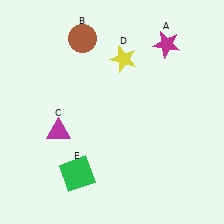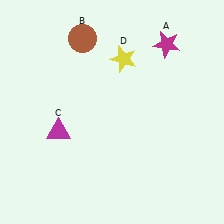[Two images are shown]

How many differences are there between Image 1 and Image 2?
There is 1 difference between the two images.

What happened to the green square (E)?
The green square (E) was removed in Image 2. It was in the bottom-left area of Image 1.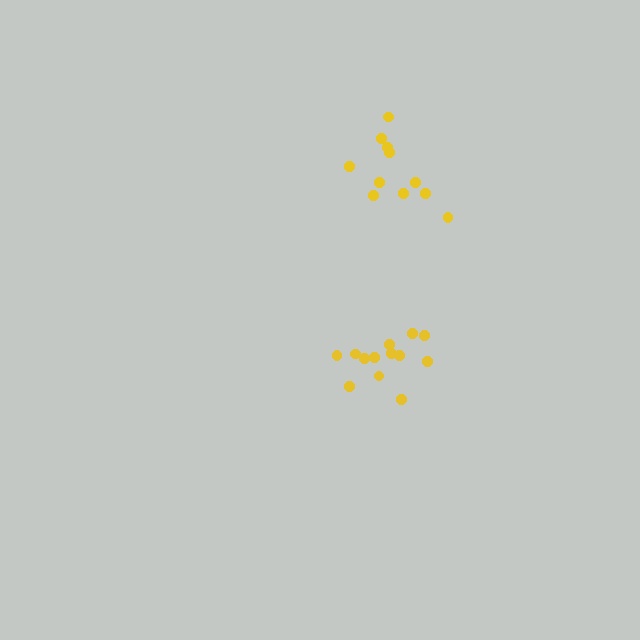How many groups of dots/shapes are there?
There are 2 groups.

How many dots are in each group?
Group 1: 11 dots, Group 2: 13 dots (24 total).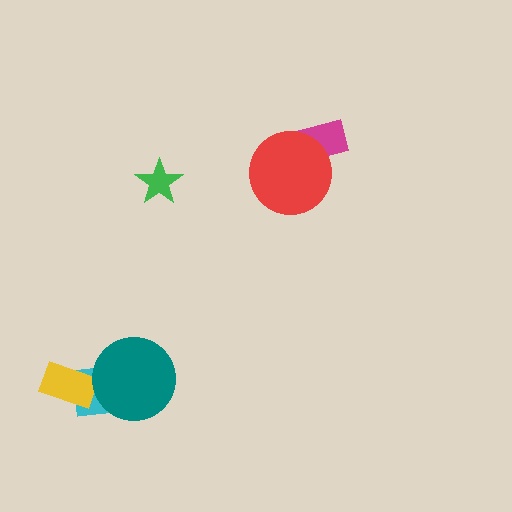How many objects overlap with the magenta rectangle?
1 object overlaps with the magenta rectangle.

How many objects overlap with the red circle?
1 object overlaps with the red circle.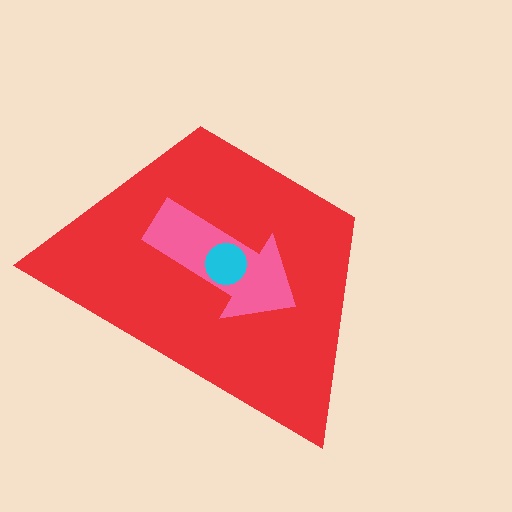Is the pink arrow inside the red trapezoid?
Yes.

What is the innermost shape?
The cyan circle.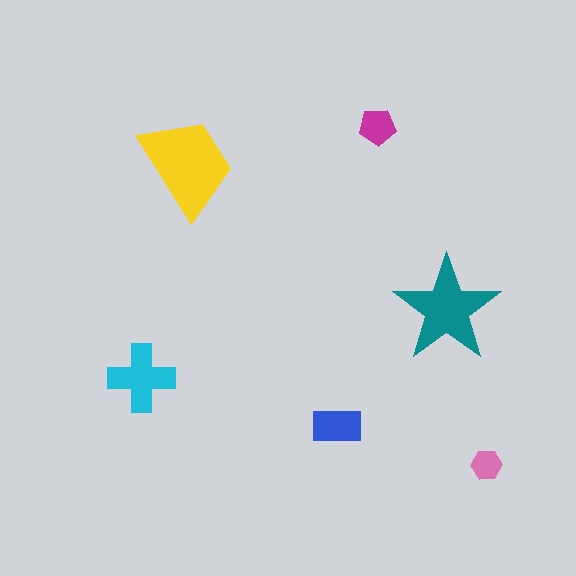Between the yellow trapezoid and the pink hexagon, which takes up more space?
The yellow trapezoid.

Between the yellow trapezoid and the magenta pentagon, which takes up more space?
The yellow trapezoid.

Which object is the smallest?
The pink hexagon.